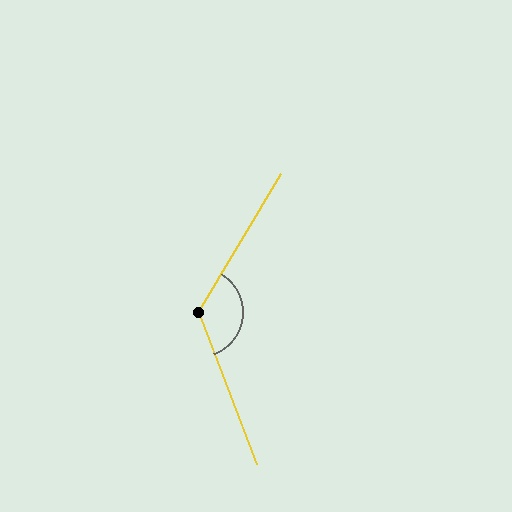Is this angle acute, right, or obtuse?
It is obtuse.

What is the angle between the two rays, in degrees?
Approximately 128 degrees.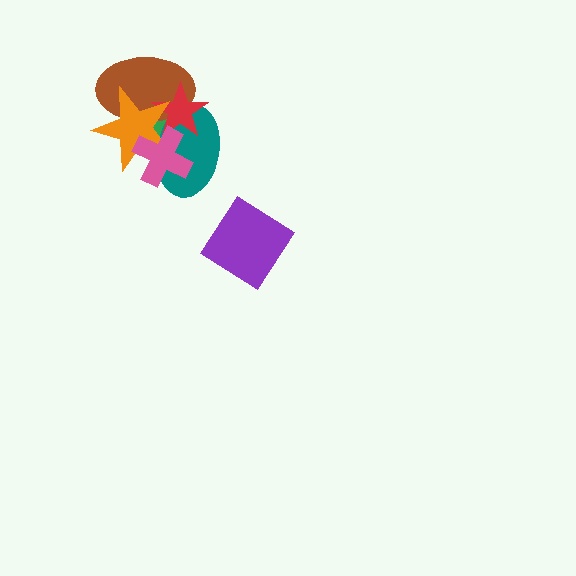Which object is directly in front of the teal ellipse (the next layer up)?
The red star is directly in front of the teal ellipse.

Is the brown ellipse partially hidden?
Yes, it is partially covered by another shape.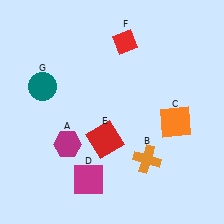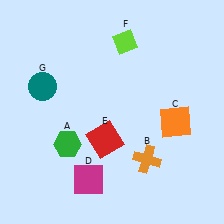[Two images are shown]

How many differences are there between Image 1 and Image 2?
There are 2 differences between the two images.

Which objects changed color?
A changed from magenta to green. F changed from red to lime.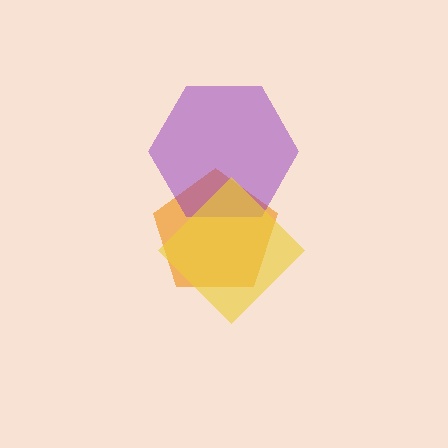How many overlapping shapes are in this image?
There are 3 overlapping shapes in the image.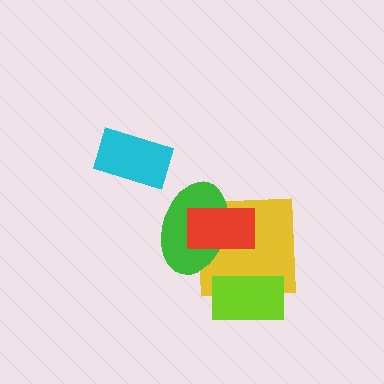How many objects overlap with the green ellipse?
2 objects overlap with the green ellipse.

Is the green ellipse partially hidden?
Yes, it is partially covered by another shape.